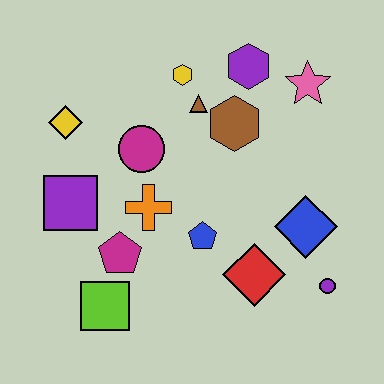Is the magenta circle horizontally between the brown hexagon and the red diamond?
No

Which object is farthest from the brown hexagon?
The lime square is farthest from the brown hexagon.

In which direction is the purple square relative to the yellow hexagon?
The purple square is below the yellow hexagon.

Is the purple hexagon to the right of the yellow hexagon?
Yes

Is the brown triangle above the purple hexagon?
No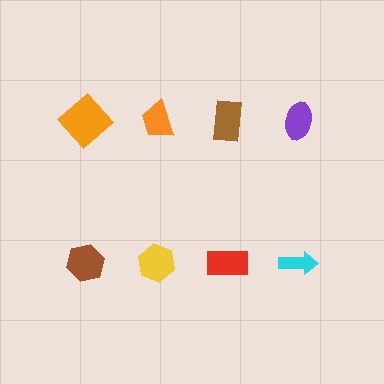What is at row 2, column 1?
A brown hexagon.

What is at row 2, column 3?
A red rectangle.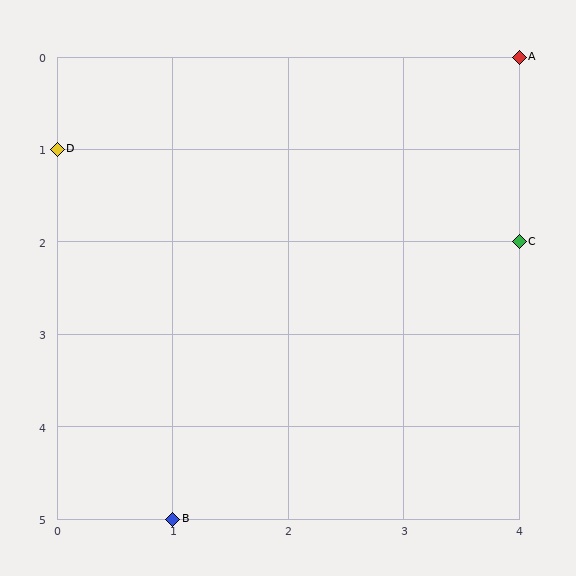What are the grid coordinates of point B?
Point B is at grid coordinates (1, 5).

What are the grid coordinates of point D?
Point D is at grid coordinates (0, 1).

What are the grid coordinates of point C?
Point C is at grid coordinates (4, 2).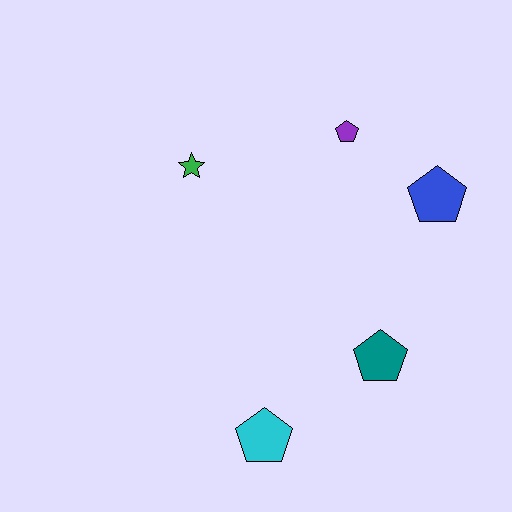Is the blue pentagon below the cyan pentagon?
No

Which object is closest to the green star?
The purple pentagon is closest to the green star.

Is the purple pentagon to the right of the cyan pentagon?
Yes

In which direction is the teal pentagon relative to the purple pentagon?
The teal pentagon is below the purple pentagon.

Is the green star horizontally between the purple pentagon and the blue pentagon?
No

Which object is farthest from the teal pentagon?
The green star is farthest from the teal pentagon.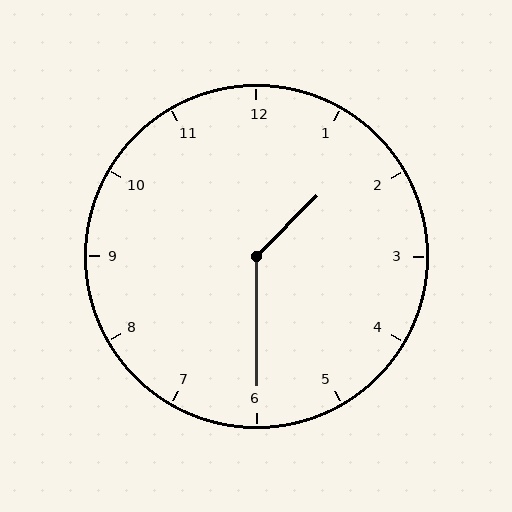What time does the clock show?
1:30.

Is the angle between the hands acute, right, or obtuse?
It is obtuse.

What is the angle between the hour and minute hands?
Approximately 135 degrees.